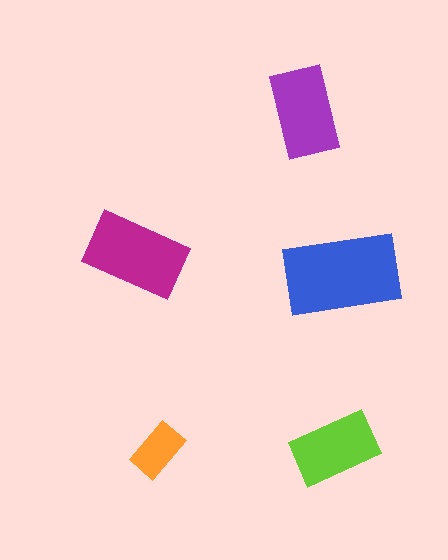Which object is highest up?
The purple rectangle is topmost.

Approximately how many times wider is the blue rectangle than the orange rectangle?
About 2 times wider.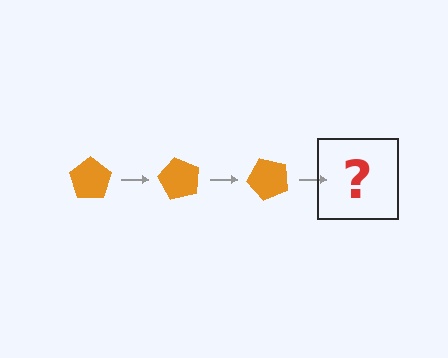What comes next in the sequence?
The next element should be an orange pentagon rotated 180 degrees.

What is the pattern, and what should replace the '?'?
The pattern is that the pentagon rotates 60 degrees each step. The '?' should be an orange pentagon rotated 180 degrees.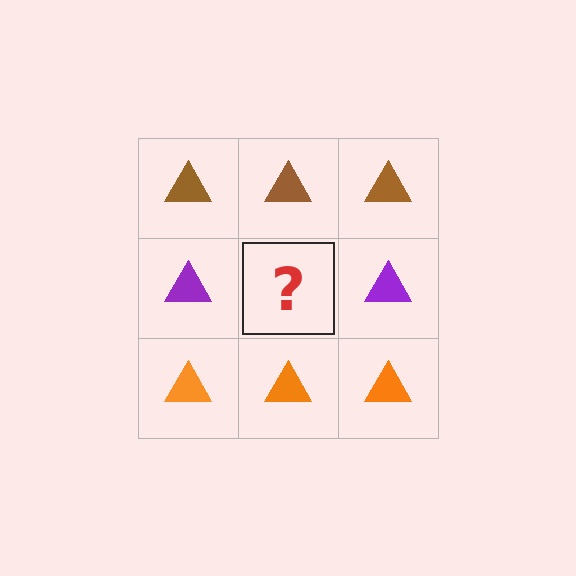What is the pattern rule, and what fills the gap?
The rule is that each row has a consistent color. The gap should be filled with a purple triangle.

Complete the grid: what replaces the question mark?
The question mark should be replaced with a purple triangle.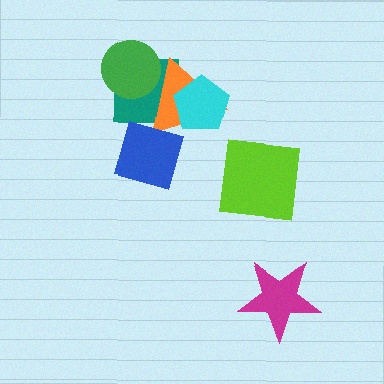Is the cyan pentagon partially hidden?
No, no other shape covers it.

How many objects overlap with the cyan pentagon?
2 objects overlap with the cyan pentagon.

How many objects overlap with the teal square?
4 objects overlap with the teal square.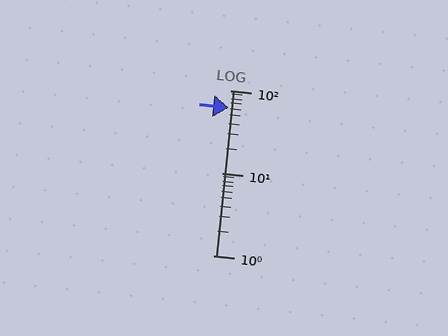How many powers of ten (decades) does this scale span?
The scale spans 2 decades, from 1 to 100.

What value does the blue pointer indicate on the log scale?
The pointer indicates approximately 61.